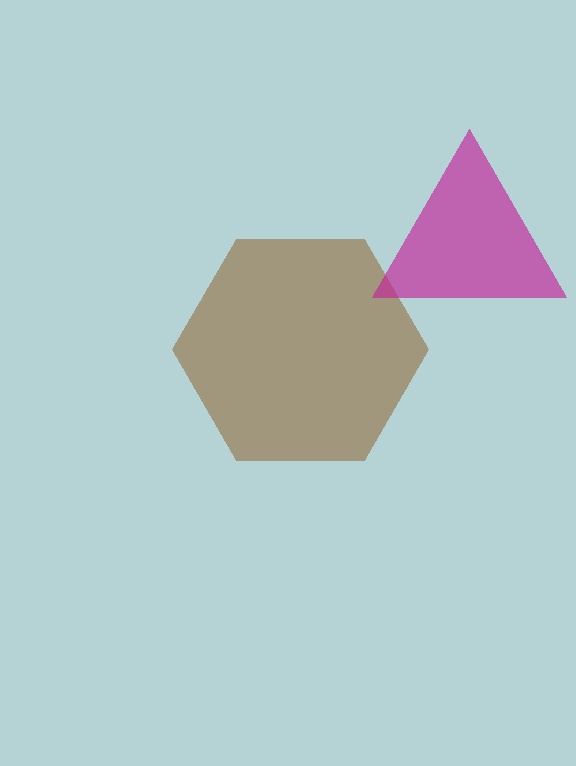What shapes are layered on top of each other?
The layered shapes are: a brown hexagon, a magenta triangle.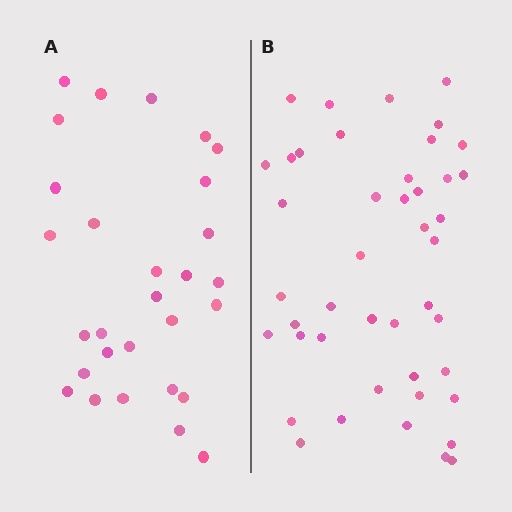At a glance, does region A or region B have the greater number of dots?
Region B (the right region) has more dots.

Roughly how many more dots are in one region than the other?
Region B has approximately 15 more dots than region A.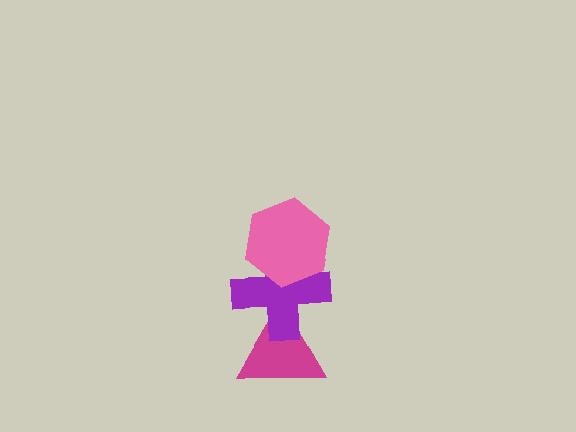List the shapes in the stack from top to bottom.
From top to bottom: the pink hexagon, the purple cross, the magenta triangle.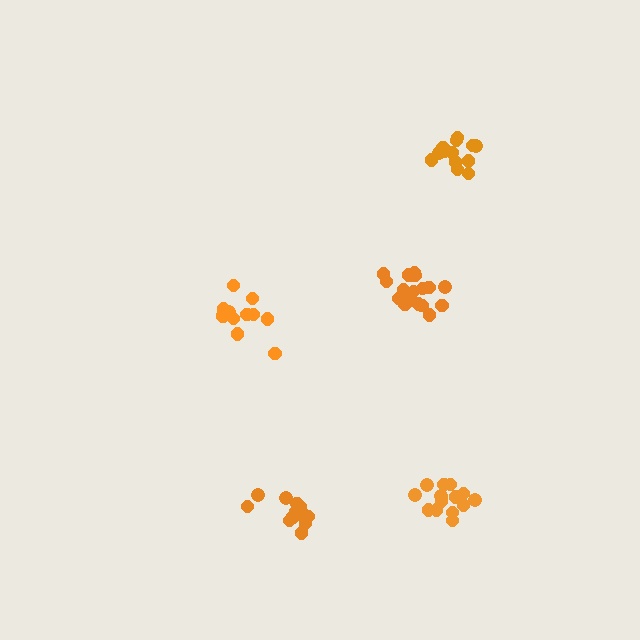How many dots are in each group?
Group 1: 14 dots, Group 2: 15 dots, Group 3: 12 dots, Group 4: 18 dots, Group 5: 13 dots (72 total).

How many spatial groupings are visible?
There are 5 spatial groupings.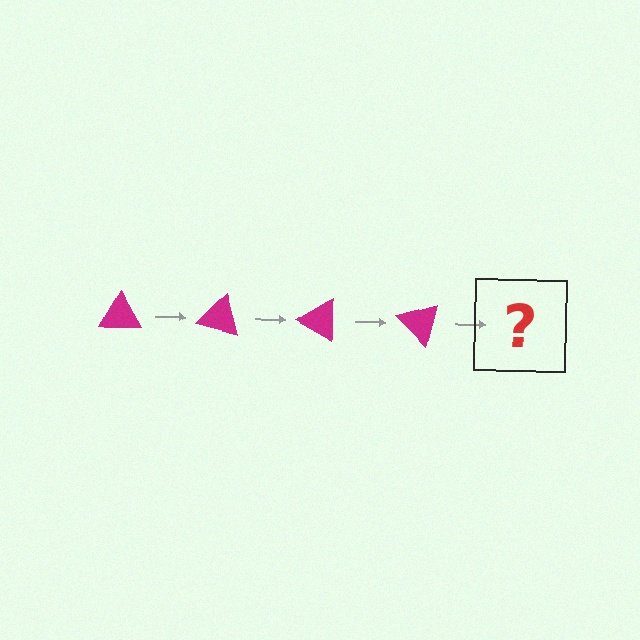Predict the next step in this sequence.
The next step is a magenta triangle rotated 60 degrees.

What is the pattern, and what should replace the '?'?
The pattern is that the triangle rotates 15 degrees each step. The '?' should be a magenta triangle rotated 60 degrees.